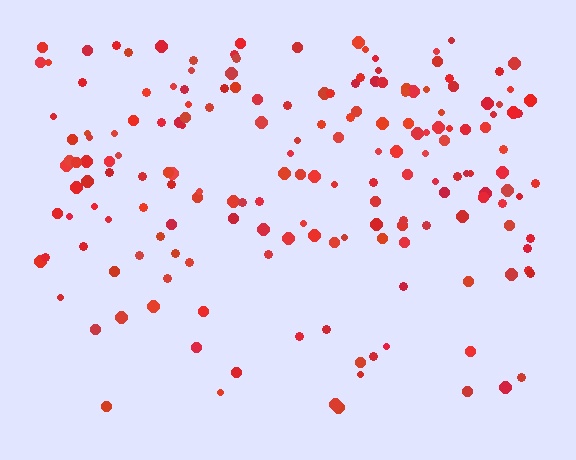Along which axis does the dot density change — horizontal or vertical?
Vertical.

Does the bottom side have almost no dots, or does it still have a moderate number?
Still a moderate number, just noticeably fewer than the top.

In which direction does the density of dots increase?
From bottom to top, with the top side densest.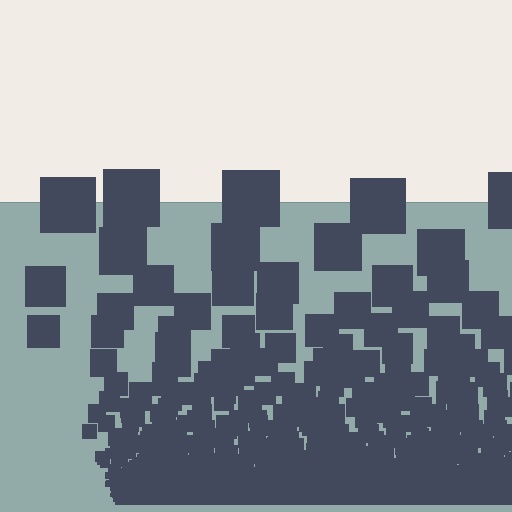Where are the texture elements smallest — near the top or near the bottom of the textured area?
Near the bottom.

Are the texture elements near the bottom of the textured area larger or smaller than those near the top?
Smaller. The gradient is inverted — elements near the bottom are smaller and denser.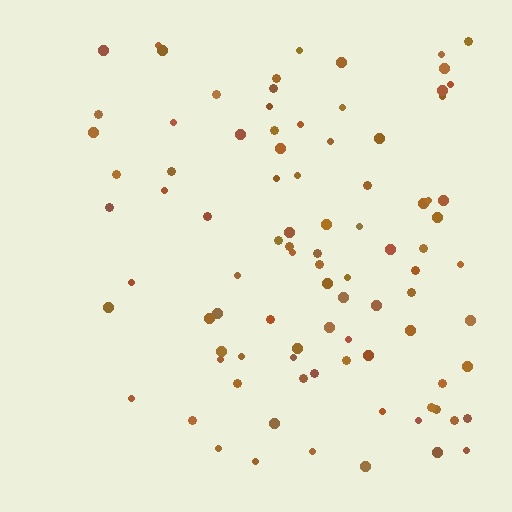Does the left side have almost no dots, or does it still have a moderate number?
Still a moderate number, just noticeably fewer than the right.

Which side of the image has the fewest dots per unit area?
The left.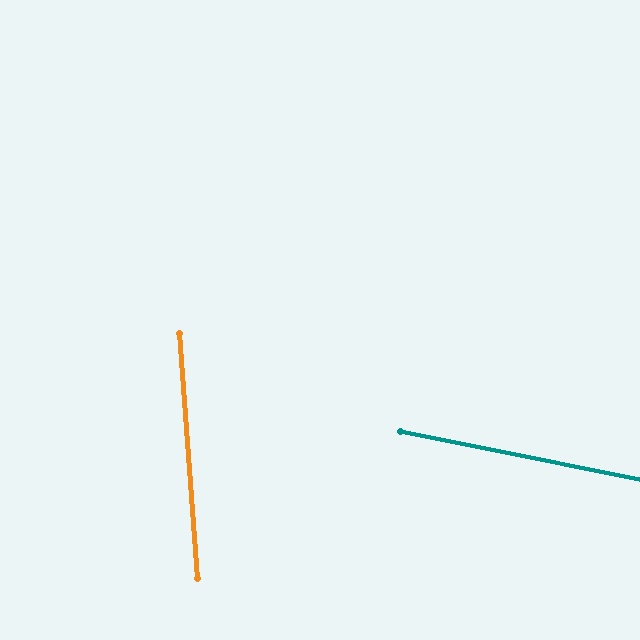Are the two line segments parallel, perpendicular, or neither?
Neither parallel nor perpendicular — they differ by about 74°.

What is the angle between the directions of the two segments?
Approximately 74 degrees.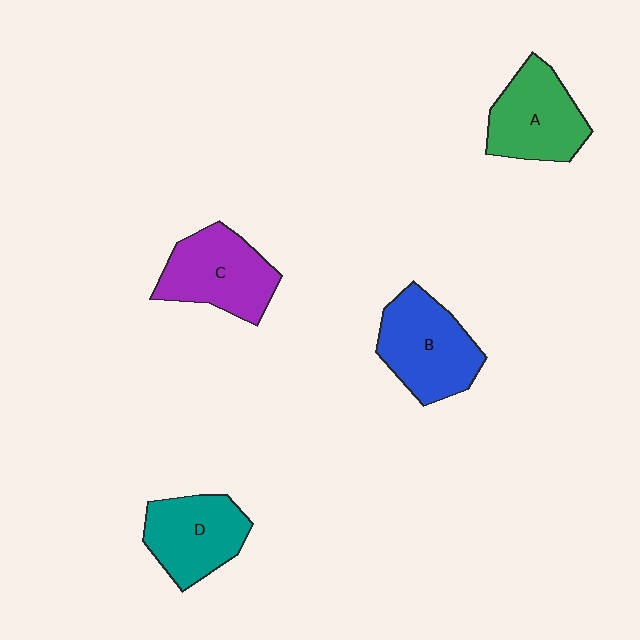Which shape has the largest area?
Shape B (blue).